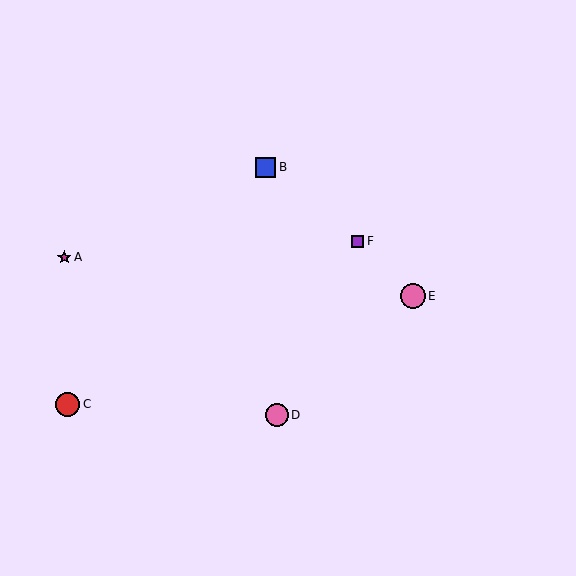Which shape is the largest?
The pink circle (labeled E) is the largest.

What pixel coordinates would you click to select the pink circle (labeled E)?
Click at (413, 296) to select the pink circle E.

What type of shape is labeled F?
Shape F is a purple square.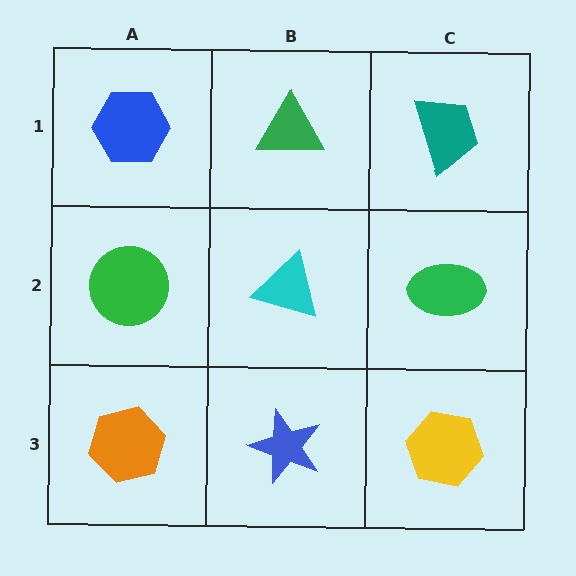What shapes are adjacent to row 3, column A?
A green circle (row 2, column A), a blue star (row 3, column B).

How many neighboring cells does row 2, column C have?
3.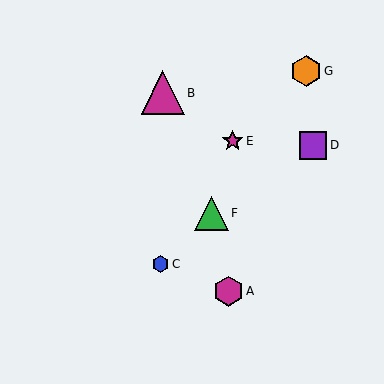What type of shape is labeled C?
Shape C is a blue hexagon.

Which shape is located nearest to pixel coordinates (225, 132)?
The magenta star (labeled E) at (233, 141) is nearest to that location.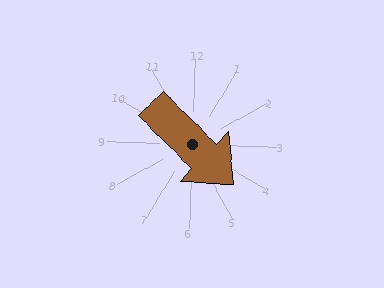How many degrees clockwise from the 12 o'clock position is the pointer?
Approximately 133 degrees.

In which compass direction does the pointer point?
Southeast.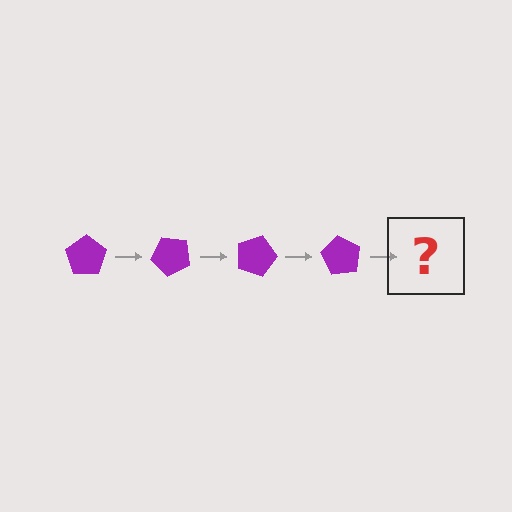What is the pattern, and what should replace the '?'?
The pattern is that the pentagon rotates 45 degrees each step. The '?' should be a purple pentagon rotated 180 degrees.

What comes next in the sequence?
The next element should be a purple pentagon rotated 180 degrees.